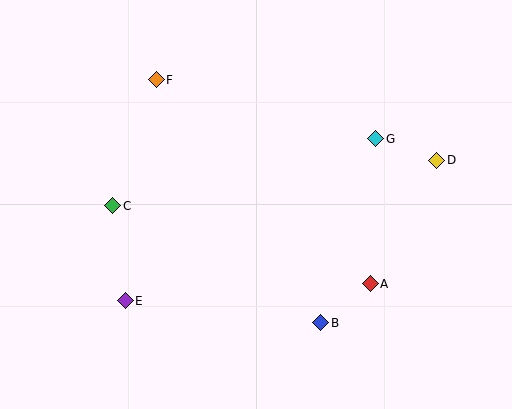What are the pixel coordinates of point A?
Point A is at (370, 284).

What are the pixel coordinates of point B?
Point B is at (321, 323).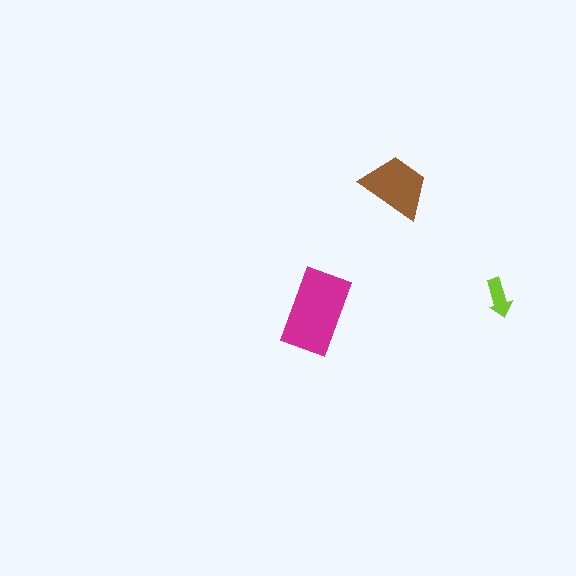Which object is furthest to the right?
The lime arrow is rightmost.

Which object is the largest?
The magenta rectangle.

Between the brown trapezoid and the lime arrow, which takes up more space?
The brown trapezoid.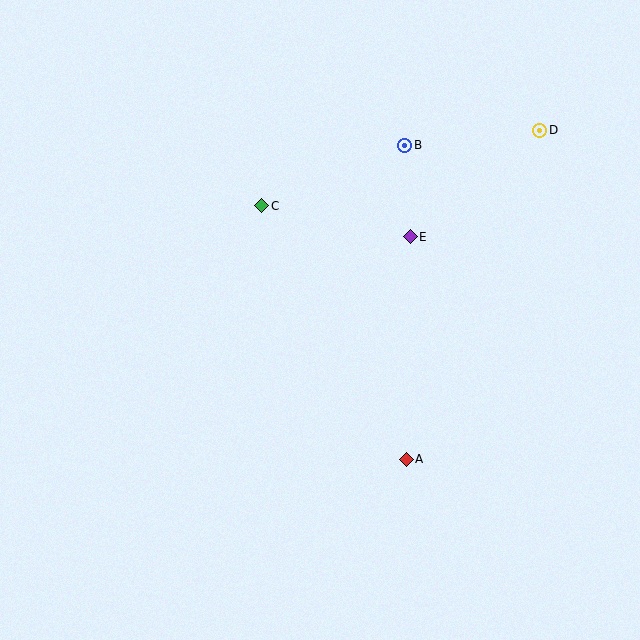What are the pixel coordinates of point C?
Point C is at (262, 206).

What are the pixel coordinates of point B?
Point B is at (405, 145).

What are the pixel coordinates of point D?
Point D is at (540, 130).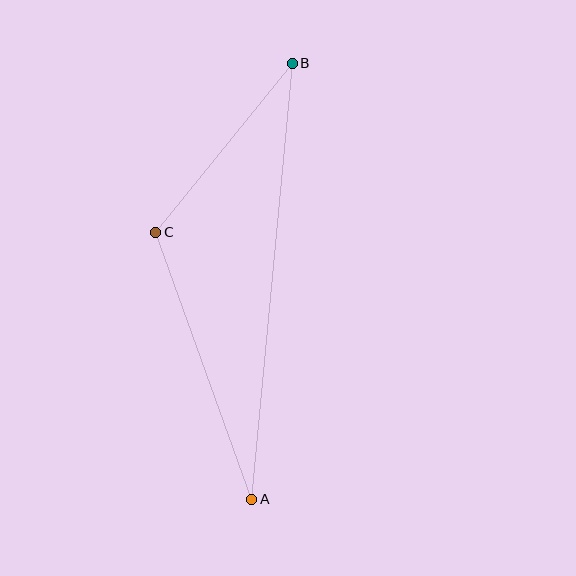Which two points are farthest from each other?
Points A and B are farthest from each other.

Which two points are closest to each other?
Points B and C are closest to each other.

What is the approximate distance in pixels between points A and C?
The distance between A and C is approximately 284 pixels.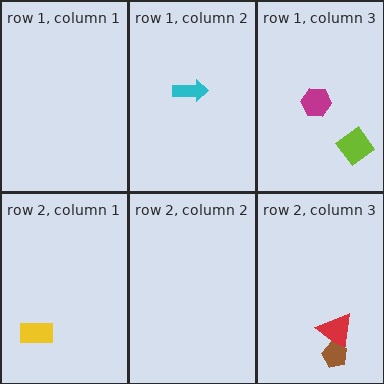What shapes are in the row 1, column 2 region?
The cyan arrow.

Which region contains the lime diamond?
The row 1, column 3 region.